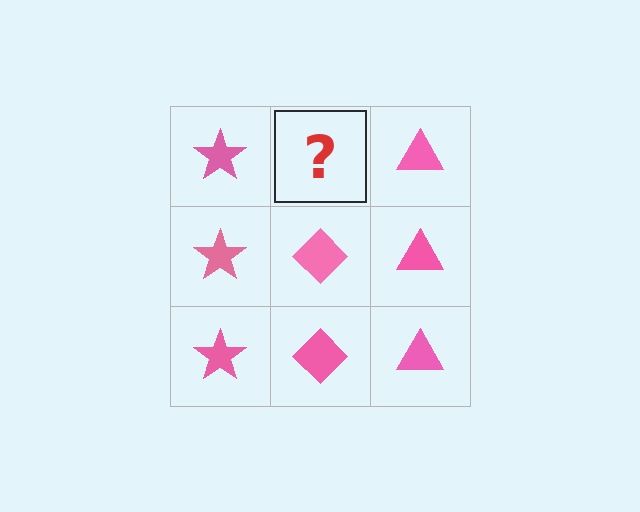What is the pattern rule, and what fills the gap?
The rule is that each column has a consistent shape. The gap should be filled with a pink diamond.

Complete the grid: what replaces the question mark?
The question mark should be replaced with a pink diamond.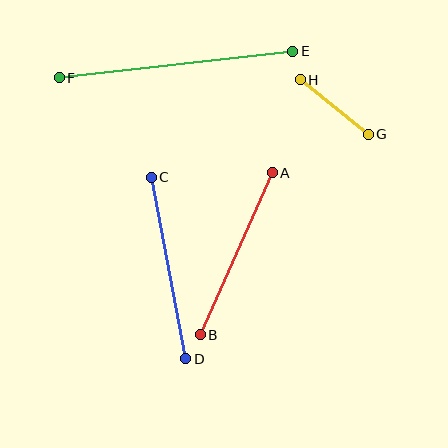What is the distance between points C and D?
The distance is approximately 185 pixels.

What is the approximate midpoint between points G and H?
The midpoint is at approximately (334, 107) pixels.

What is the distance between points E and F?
The distance is approximately 235 pixels.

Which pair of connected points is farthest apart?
Points E and F are farthest apart.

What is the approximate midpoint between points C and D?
The midpoint is at approximately (169, 268) pixels.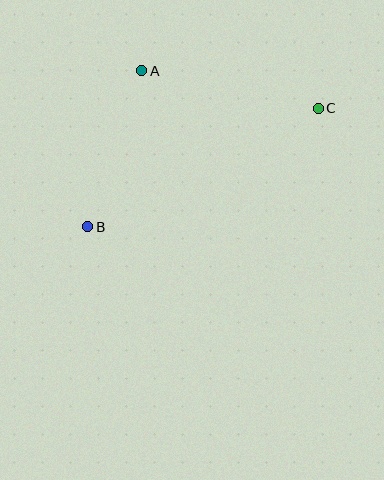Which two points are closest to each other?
Points A and B are closest to each other.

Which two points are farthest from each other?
Points B and C are farthest from each other.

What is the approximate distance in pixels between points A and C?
The distance between A and C is approximately 180 pixels.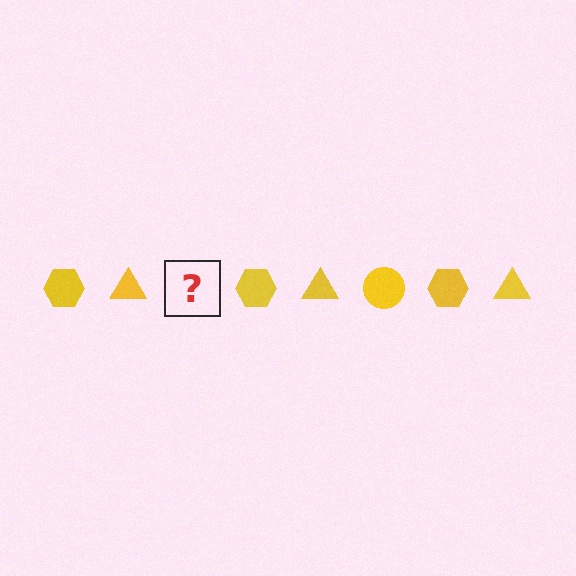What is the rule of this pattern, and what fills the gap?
The rule is that the pattern cycles through hexagon, triangle, circle shapes in yellow. The gap should be filled with a yellow circle.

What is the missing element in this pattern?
The missing element is a yellow circle.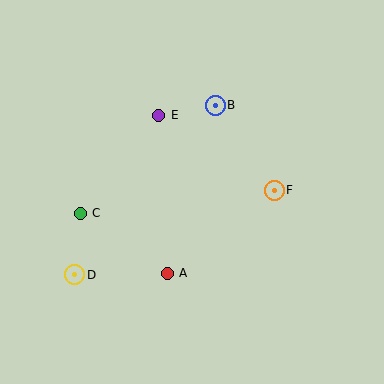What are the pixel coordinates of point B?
Point B is at (215, 106).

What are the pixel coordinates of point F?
Point F is at (274, 190).